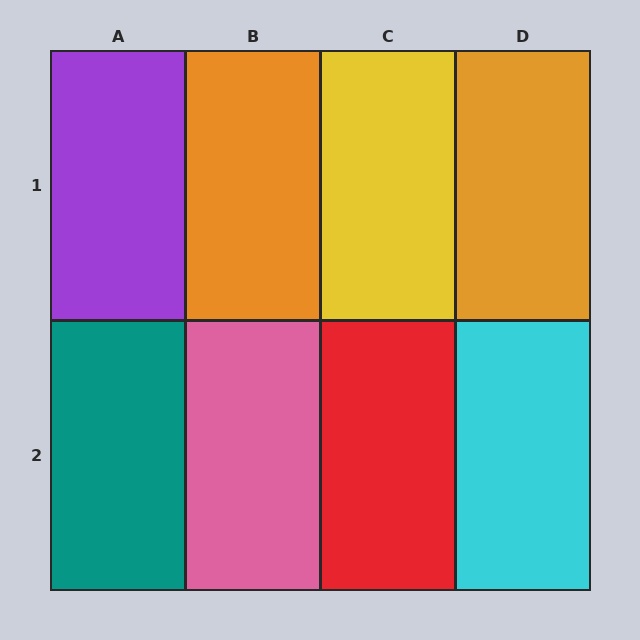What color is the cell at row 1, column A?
Purple.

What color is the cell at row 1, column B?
Orange.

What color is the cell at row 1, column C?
Yellow.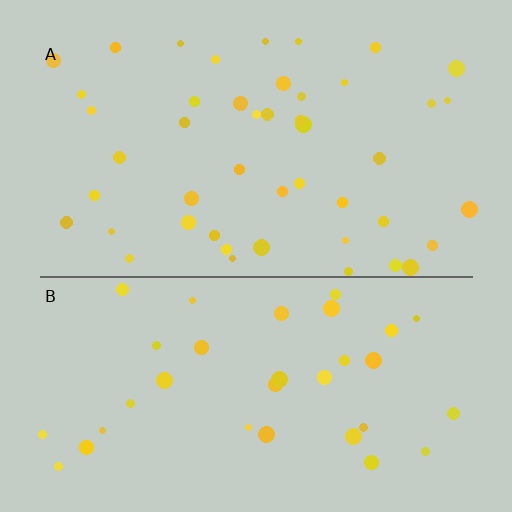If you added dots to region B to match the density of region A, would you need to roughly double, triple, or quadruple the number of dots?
Approximately double.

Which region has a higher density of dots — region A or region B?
A (the top).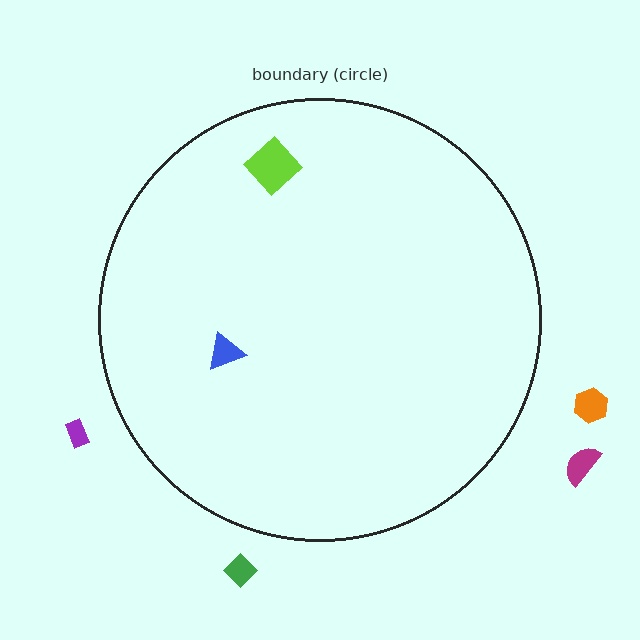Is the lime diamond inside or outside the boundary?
Inside.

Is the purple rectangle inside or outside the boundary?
Outside.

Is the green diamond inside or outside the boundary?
Outside.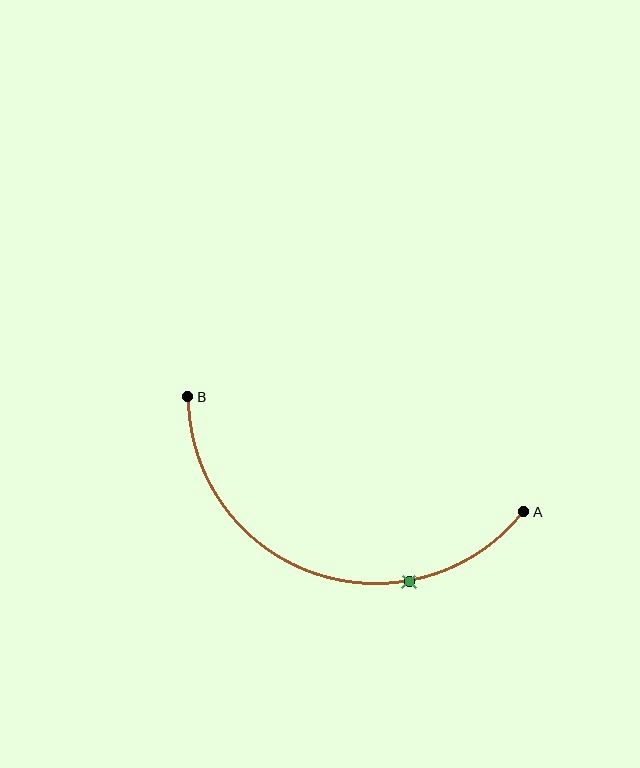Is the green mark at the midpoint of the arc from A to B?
No. The green mark lies on the arc but is closer to endpoint A. The arc midpoint would be at the point on the curve equidistant along the arc from both A and B.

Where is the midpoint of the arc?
The arc midpoint is the point on the curve farthest from the straight line joining A and B. It sits below that line.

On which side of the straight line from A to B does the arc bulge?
The arc bulges below the straight line connecting A and B.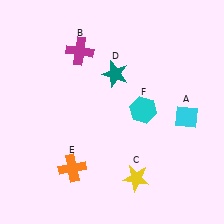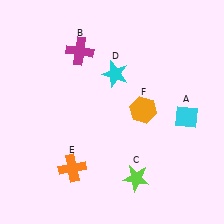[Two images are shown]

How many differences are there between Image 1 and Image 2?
There are 3 differences between the two images.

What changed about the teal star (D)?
In Image 1, D is teal. In Image 2, it changed to cyan.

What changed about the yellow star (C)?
In Image 1, C is yellow. In Image 2, it changed to lime.